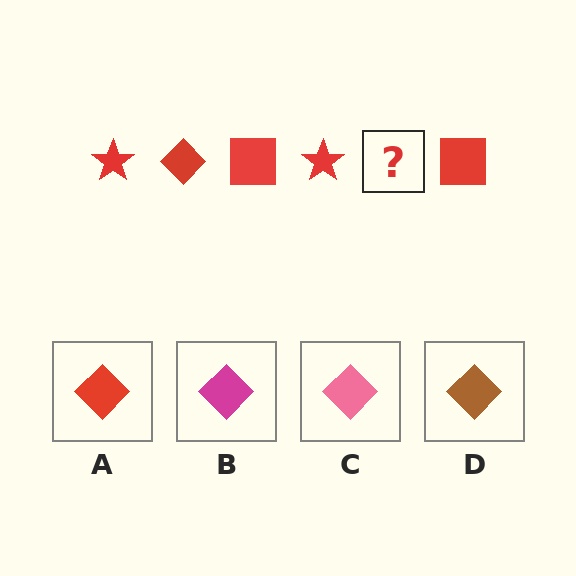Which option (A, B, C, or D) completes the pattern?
A.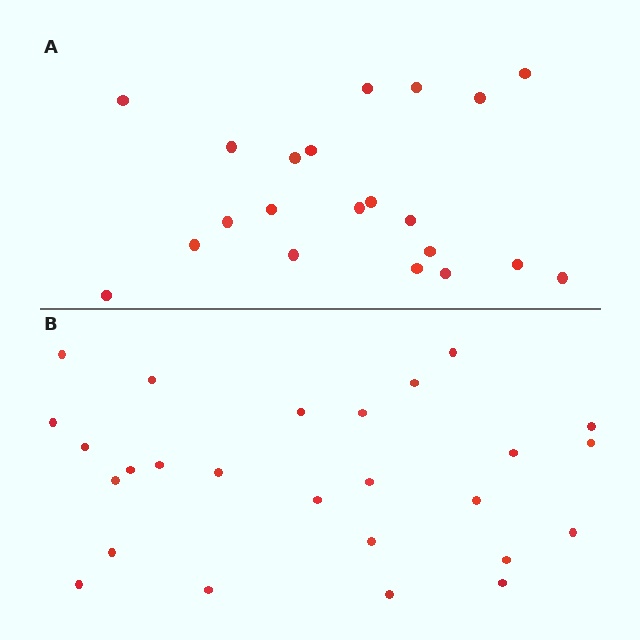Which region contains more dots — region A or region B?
Region B (the bottom region) has more dots.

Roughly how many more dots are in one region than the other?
Region B has about 5 more dots than region A.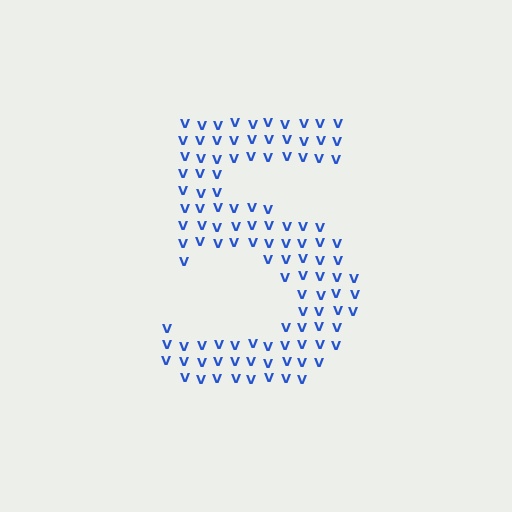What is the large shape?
The large shape is the digit 5.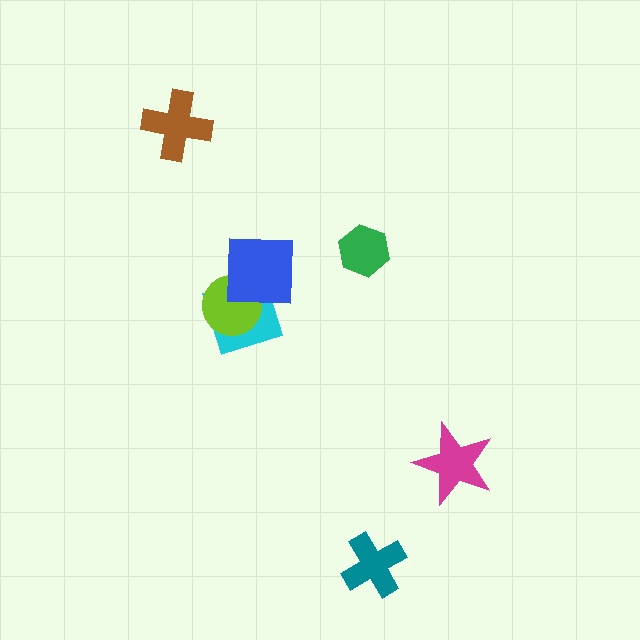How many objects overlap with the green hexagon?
0 objects overlap with the green hexagon.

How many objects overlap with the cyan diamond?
2 objects overlap with the cyan diamond.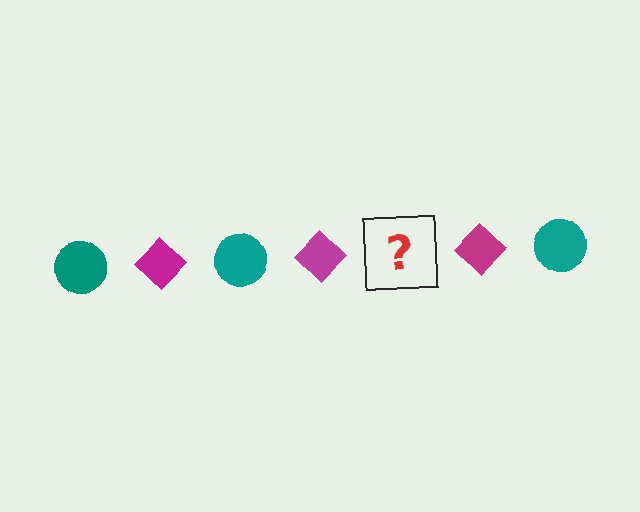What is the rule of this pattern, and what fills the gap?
The rule is that the pattern alternates between teal circle and magenta diamond. The gap should be filled with a teal circle.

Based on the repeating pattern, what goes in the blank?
The blank should be a teal circle.